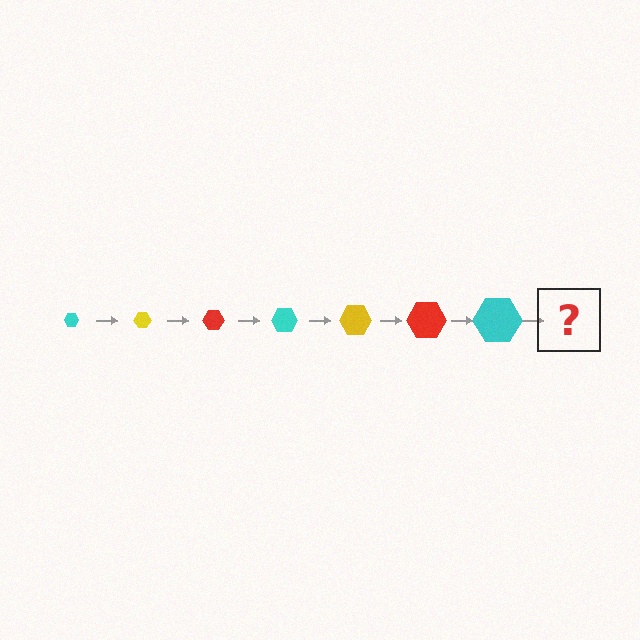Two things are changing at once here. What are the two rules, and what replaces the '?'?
The two rules are that the hexagon grows larger each step and the color cycles through cyan, yellow, and red. The '?' should be a yellow hexagon, larger than the previous one.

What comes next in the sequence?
The next element should be a yellow hexagon, larger than the previous one.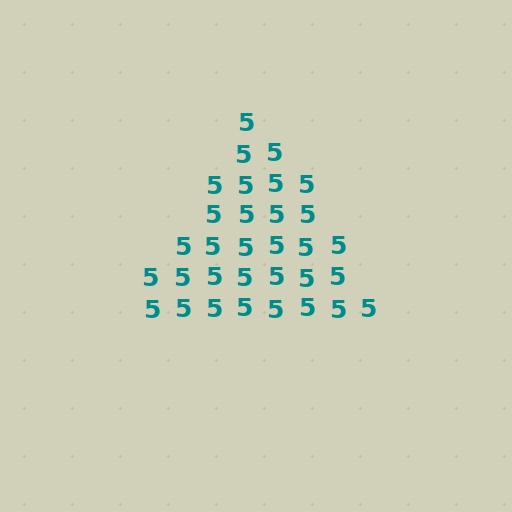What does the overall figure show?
The overall figure shows a triangle.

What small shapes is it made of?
It is made of small digit 5's.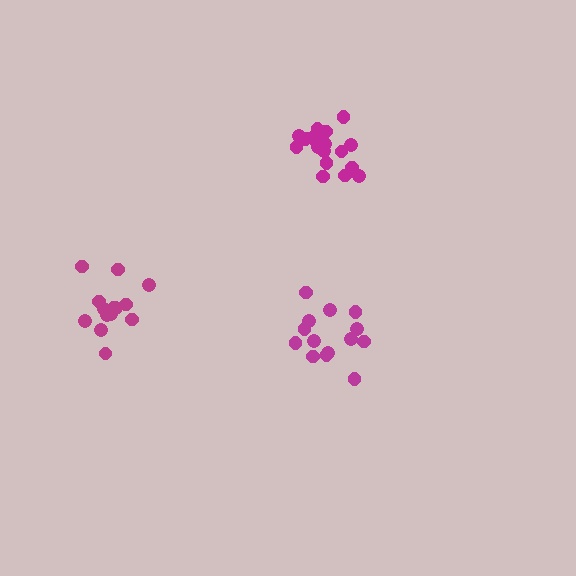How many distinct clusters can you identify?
There are 3 distinct clusters.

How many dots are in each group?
Group 1: 14 dots, Group 2: 18 dots, Group 3: 14 dots (46 total).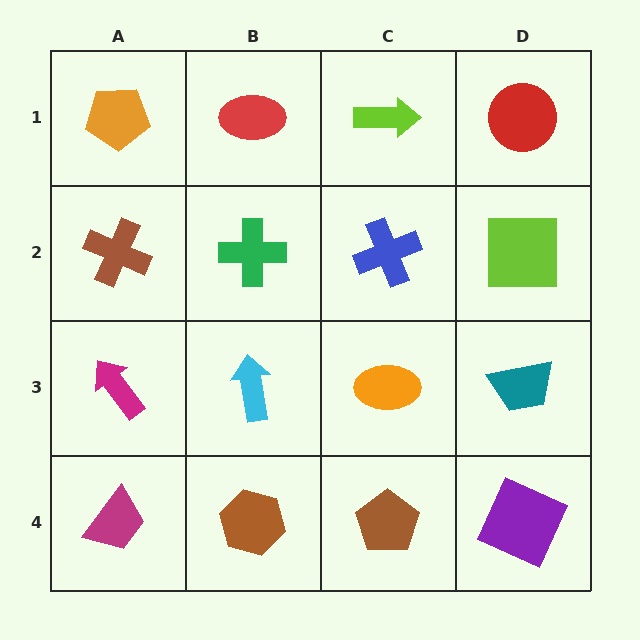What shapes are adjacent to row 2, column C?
A lime arrow (row 1, column C), an orange ellipse (row 3, column C), a green cross (row 2, column B), a lime square (row 2, column D).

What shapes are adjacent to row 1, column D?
A lime square (row 2, column D), a lime arrow (row 1, column C).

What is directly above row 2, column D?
A red circle.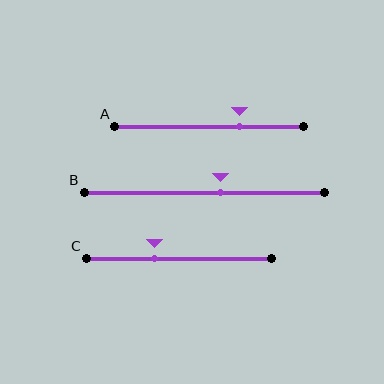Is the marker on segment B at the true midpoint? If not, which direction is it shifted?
No, the marker on segment B is shifted to the right by about 7% of the segment length.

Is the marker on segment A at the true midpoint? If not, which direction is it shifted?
No, the marker on segment A is shifted to the right by about 16% of the segment length.